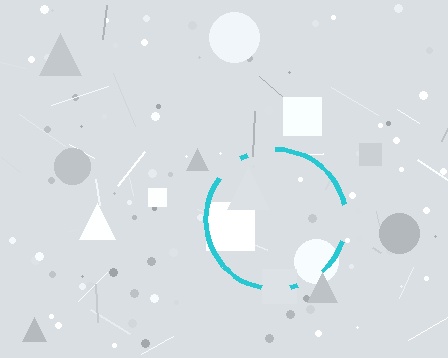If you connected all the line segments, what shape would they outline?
They would outline a circle.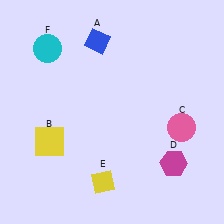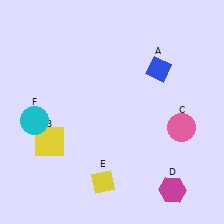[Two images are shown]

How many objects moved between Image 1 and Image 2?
3 objects moved between the two images.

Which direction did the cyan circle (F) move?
The cyan circle (F) moved down.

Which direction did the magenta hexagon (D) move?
The magenta hexagon (D) moved down.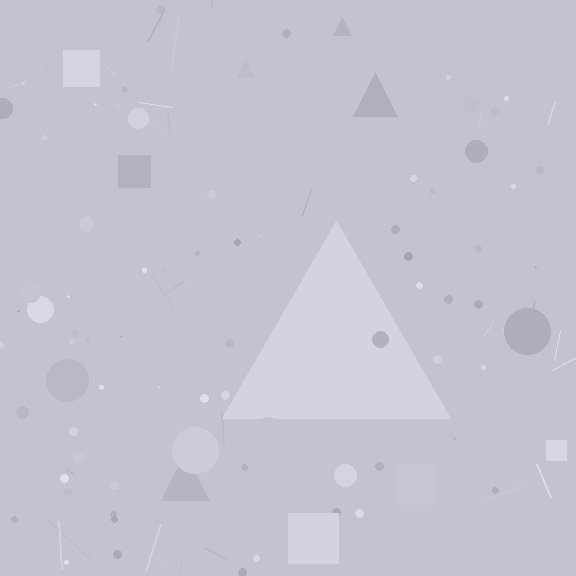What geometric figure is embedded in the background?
A triangle is embedded in the background.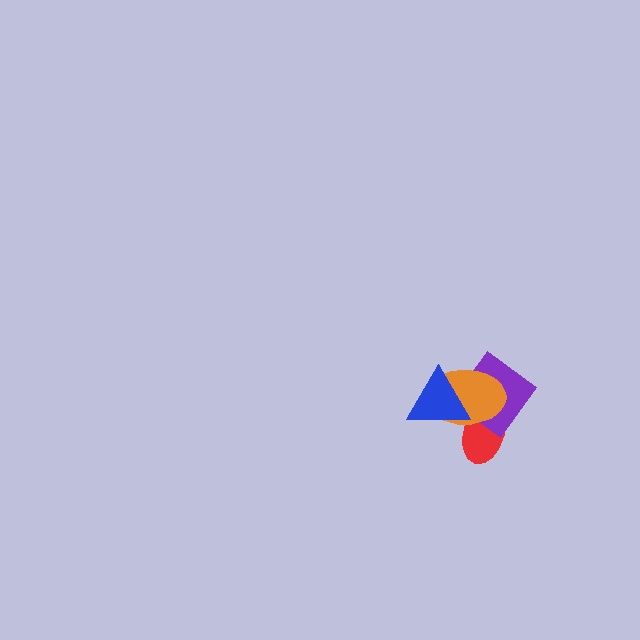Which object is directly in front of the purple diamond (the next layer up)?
The orange ellipse is directly in front of the purple diamond.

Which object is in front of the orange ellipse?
The blue triangle is in front of the orange ellipse.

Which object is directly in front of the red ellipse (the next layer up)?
The purple diamond is directly in front of the red ellipse.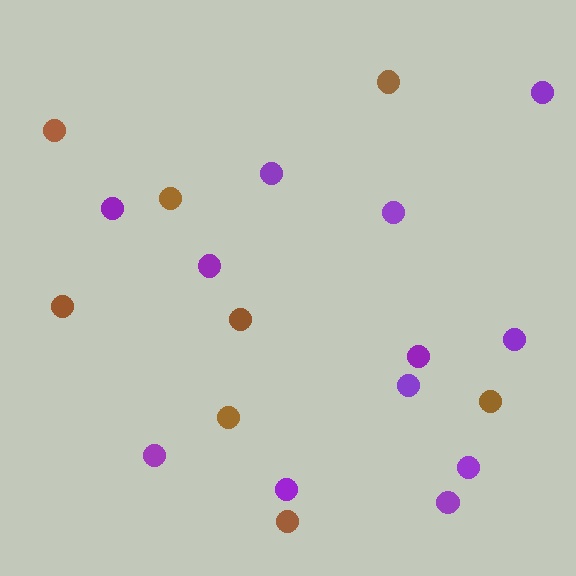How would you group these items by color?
There are 2 groups: one group of purple circles (12) and one group of brown circles (8).